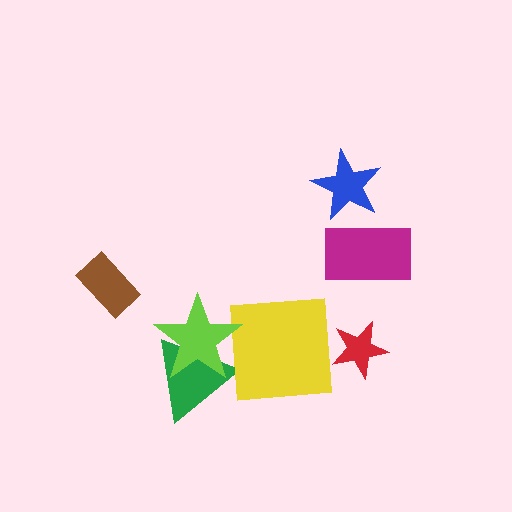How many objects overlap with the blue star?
1 object overlaps with the blue star.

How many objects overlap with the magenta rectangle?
1 object overlaps with the magenta rectangle.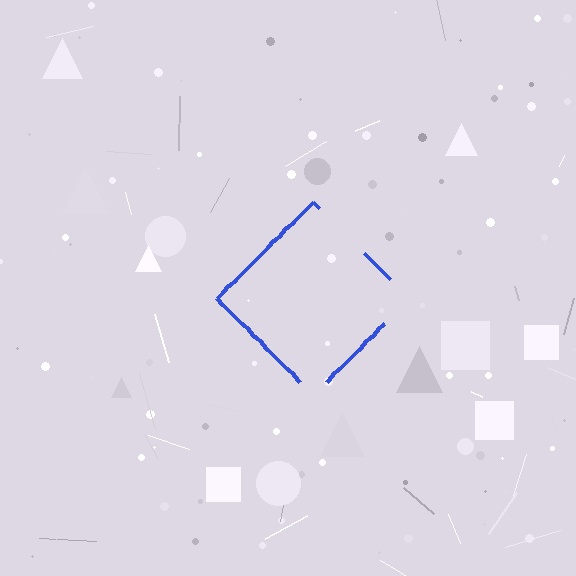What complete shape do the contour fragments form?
The contour fragments form a diamond.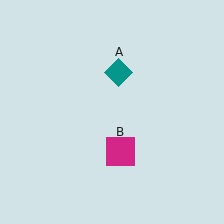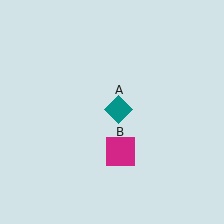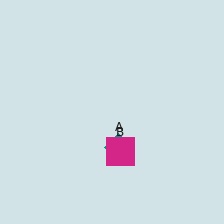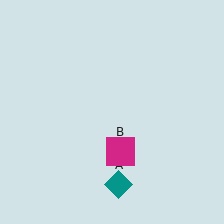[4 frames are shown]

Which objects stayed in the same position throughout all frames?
Magenta square (object B) remained stationary.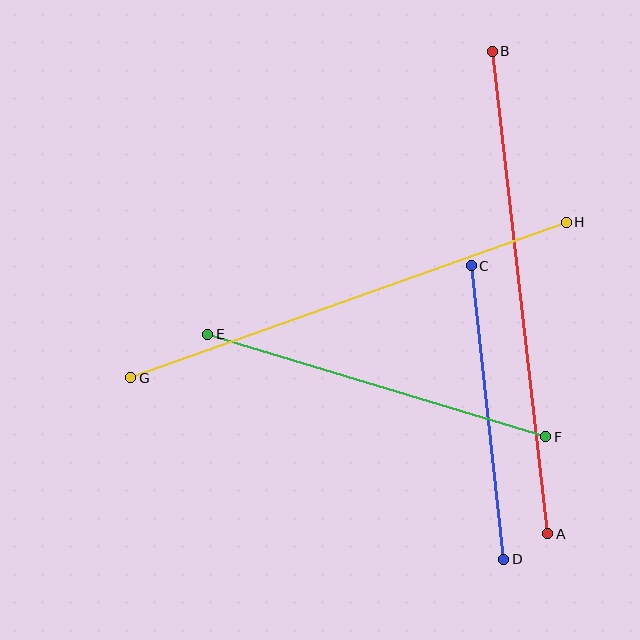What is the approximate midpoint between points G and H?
The midpoint is at approximately (348, 300) pixels.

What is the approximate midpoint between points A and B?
The midpoint is at approximately (520, 293) pixels.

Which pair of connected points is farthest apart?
Points A and B are farthest apart.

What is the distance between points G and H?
The distance is approximately 462 pixels.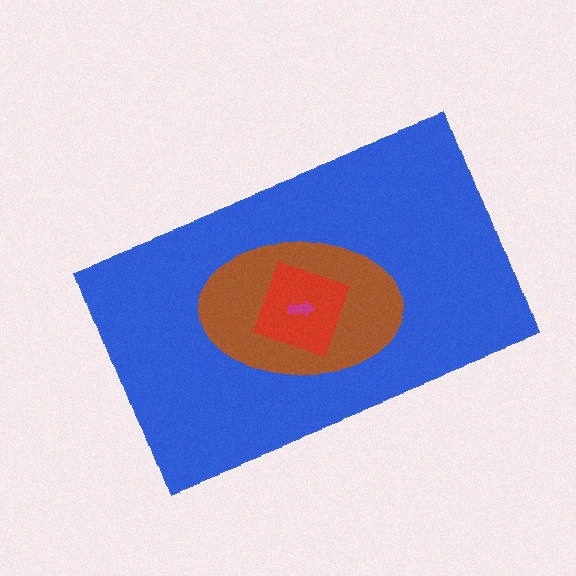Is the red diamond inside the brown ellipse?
Yes.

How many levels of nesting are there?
4.